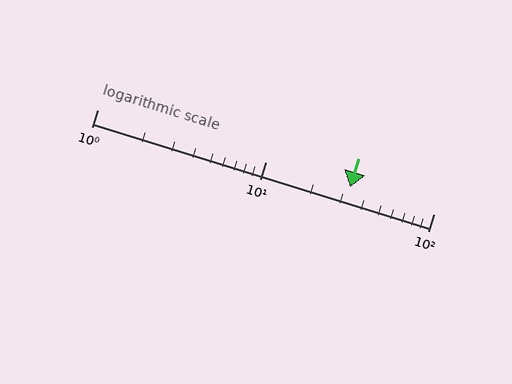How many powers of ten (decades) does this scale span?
The scale spans 2 decades, from 1 to 100.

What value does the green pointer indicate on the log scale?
The pointer indicates approximately 32.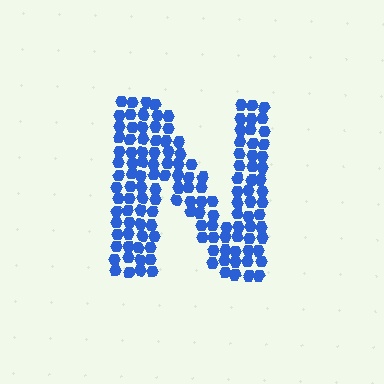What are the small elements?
The small elements are hexagons.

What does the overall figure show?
The overall figure shows the letter N.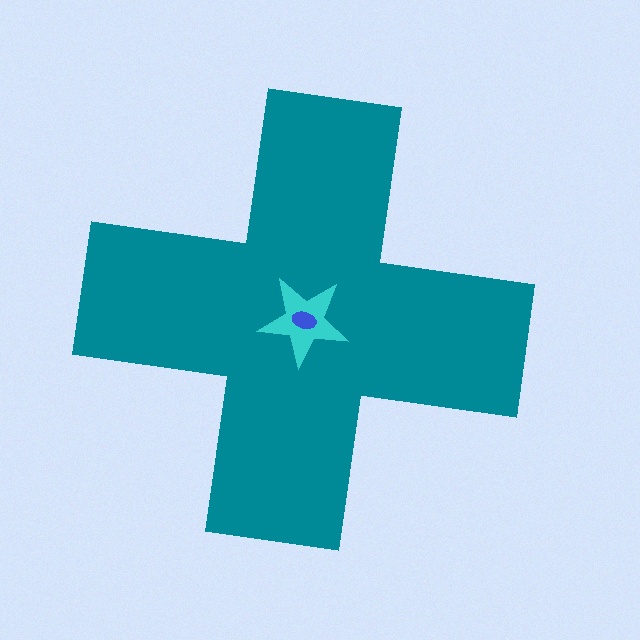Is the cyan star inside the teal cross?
Yes.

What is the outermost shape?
The teal cross.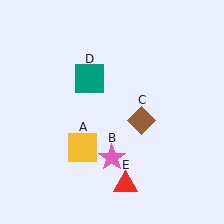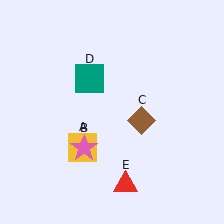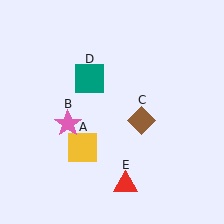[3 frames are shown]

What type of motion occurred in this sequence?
The pink star (object B) rotated clockwise around the center of the scene.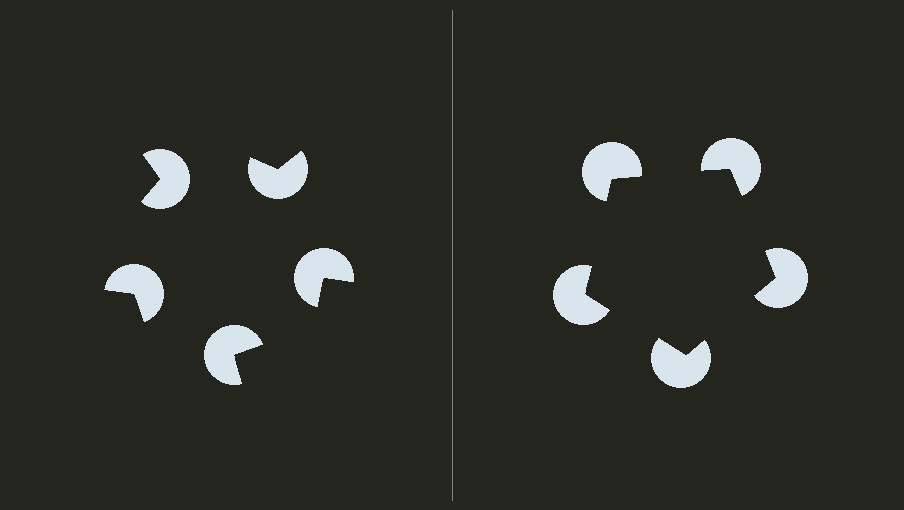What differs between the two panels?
The pac-man discs are positioned identically on both sides; only the wedge orientations differ. On the right they align to a pentagon; on the left they are misaligned.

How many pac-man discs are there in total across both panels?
10 — 5 on each side.